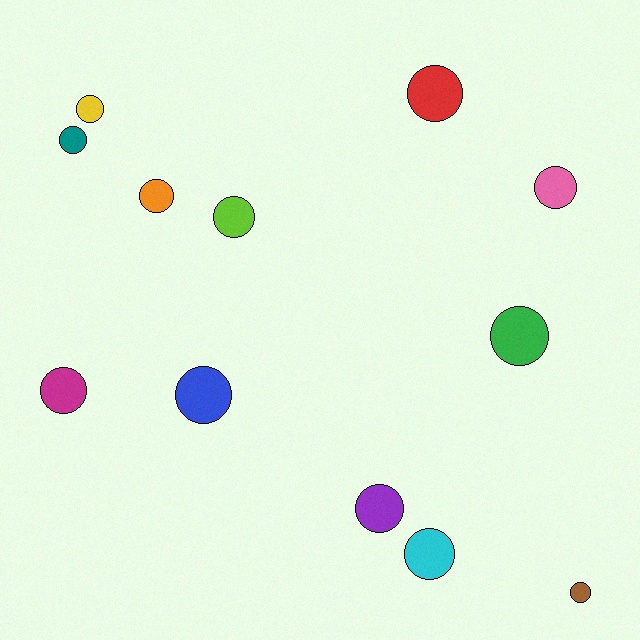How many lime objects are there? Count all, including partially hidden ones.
There is 1 lime object.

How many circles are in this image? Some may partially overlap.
There are 12 circles.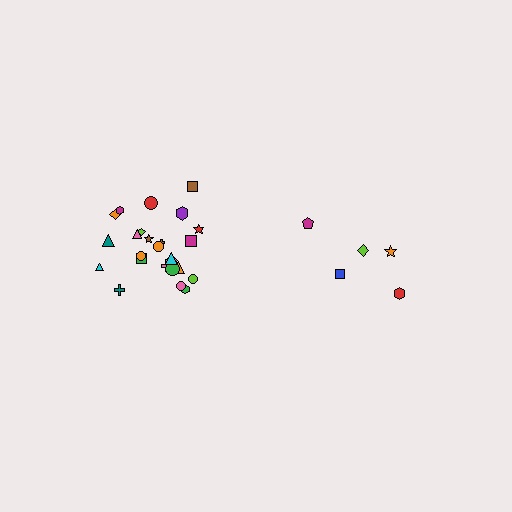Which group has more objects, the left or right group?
The left group.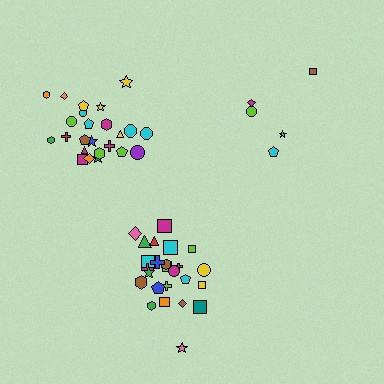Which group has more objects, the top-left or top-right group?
The top-left group.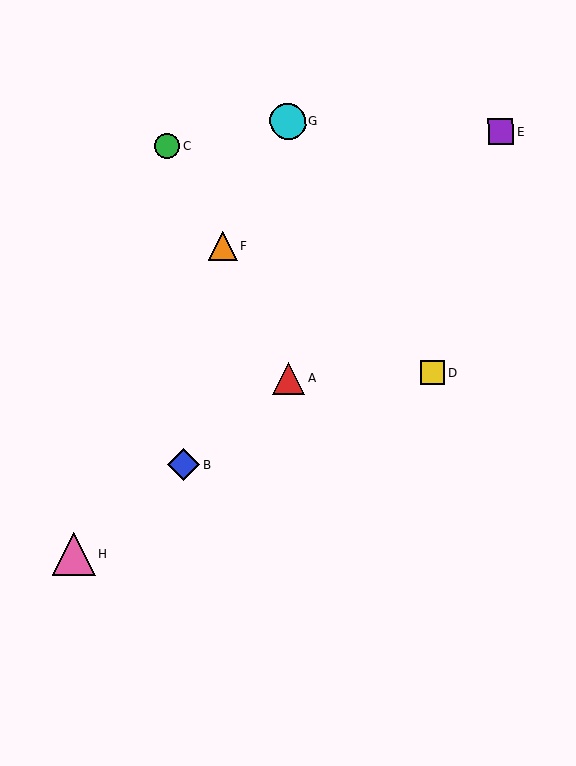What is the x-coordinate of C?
Object C is at x≈166.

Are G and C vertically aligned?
No, G is at x≈288 and C is at x≈166.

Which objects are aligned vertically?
Objects A, G are aligned vertically.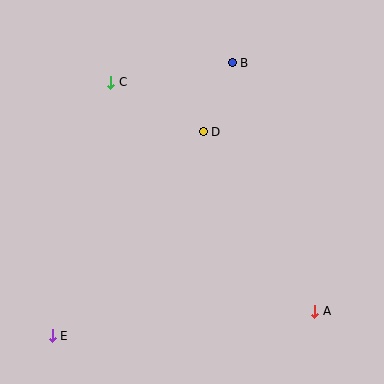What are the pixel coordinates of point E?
Point E is at (52, 336).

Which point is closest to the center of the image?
Point D at (203, 132) is closest to the center.